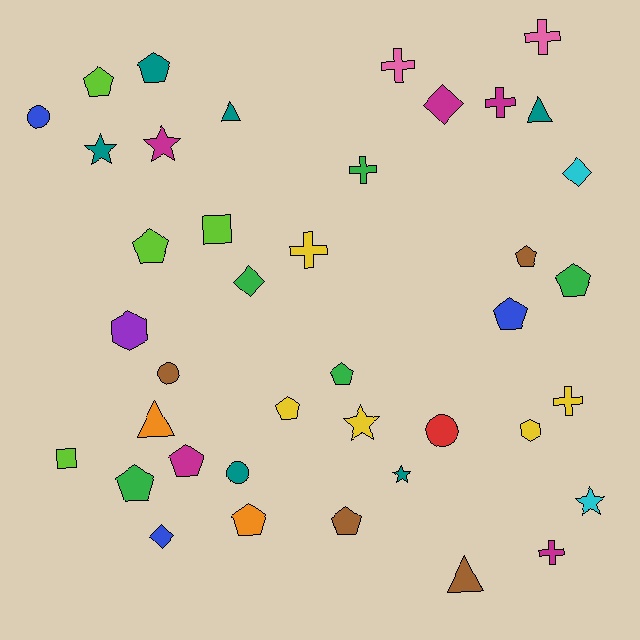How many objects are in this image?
There are 40 objects.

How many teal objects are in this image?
There are 6 teal objects.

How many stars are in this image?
There are 5 stars.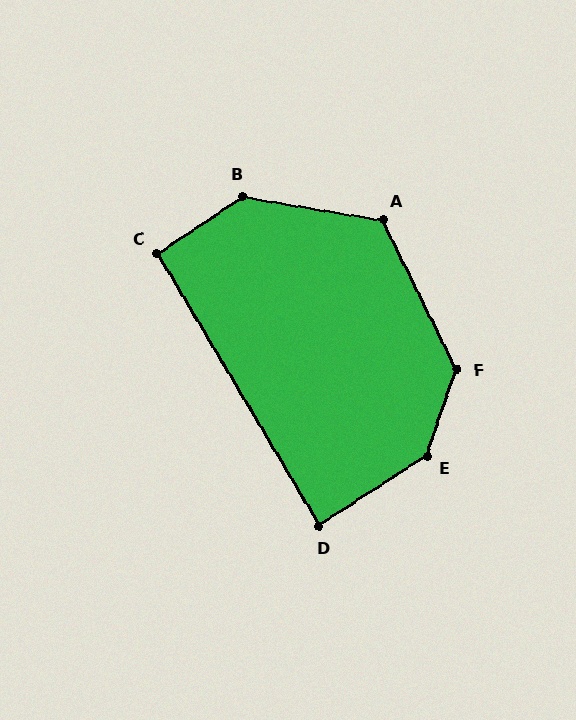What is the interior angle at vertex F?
Approximately 135 degrees (obtuse).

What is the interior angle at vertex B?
Approximately 137 degrees (obtuse).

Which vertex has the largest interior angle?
E, at approximately 142 degrees.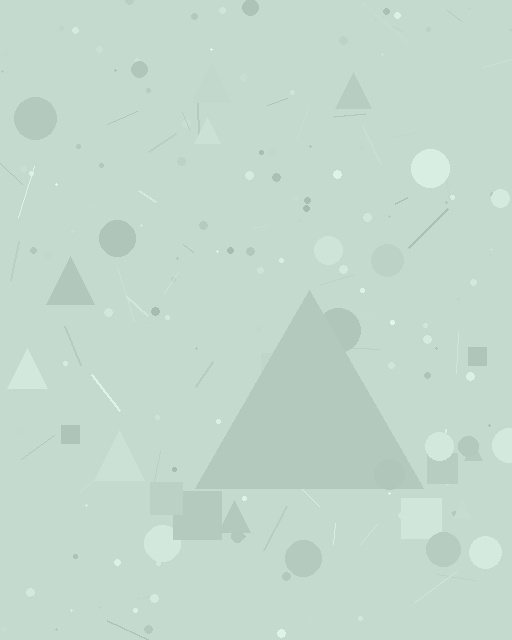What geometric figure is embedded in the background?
A triangle is embedded in the background.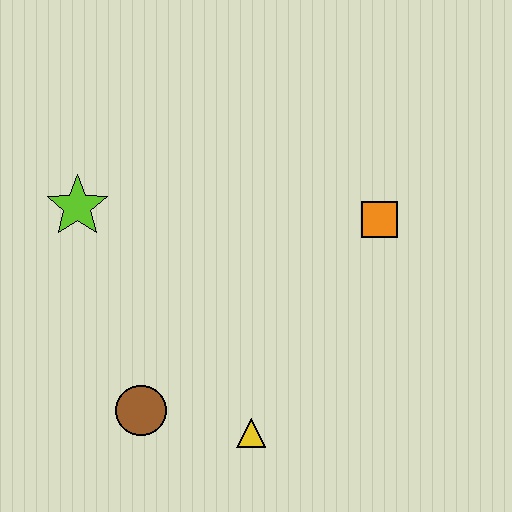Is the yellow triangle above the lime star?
No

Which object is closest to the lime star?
The brown circle is closest to the lime star.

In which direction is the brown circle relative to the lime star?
The brown circle is below the lime star.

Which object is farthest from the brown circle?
The orange square is farthest from the brown circle.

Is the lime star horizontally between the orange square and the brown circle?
No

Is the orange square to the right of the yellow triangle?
Yes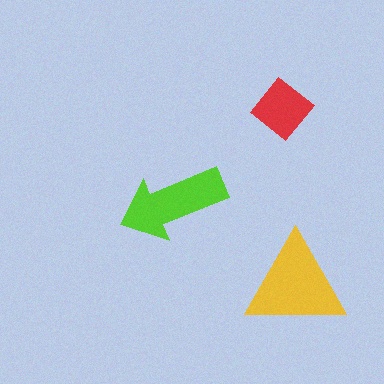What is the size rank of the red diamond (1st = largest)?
3rd.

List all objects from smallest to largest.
The red diamond, the lime arrow, the yellow triangle.